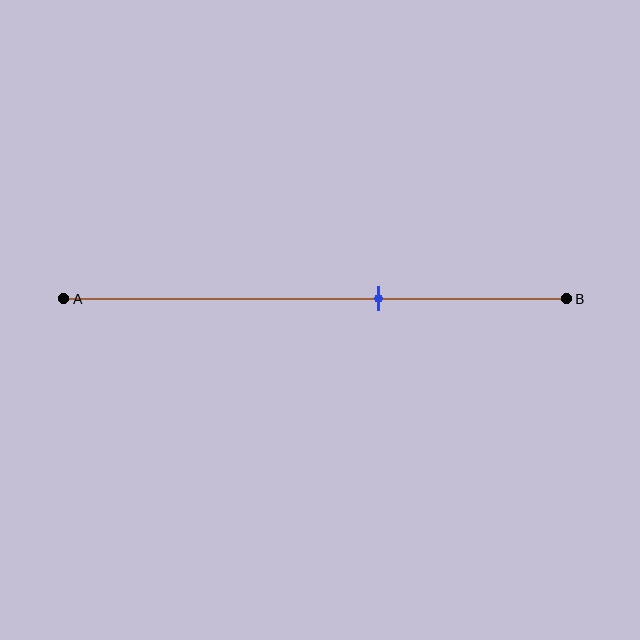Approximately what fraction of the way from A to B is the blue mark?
The blue mark is approximately 65% of the way from A to B.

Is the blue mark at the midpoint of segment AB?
No, the mark is at about 65% from A, not at the 50% midpoint.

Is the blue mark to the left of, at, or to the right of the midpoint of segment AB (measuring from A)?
The blue mark is to the right of the midpoint of segment AB.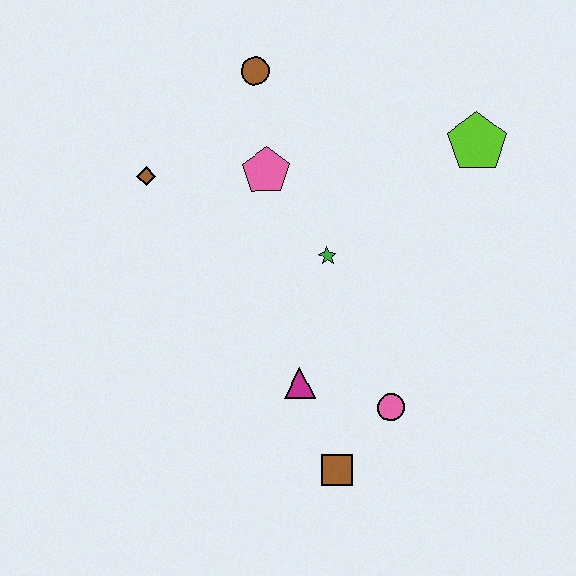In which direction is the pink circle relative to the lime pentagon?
The pink circle is below the lime pentagon.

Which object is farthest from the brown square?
The brown circle is farthest from the brown square.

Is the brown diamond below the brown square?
No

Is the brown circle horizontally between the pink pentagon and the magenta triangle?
No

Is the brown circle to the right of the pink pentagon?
No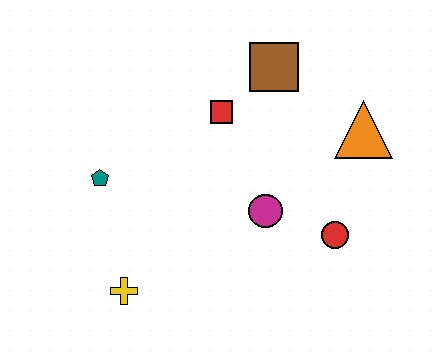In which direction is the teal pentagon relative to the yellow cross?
The teal pentagon is above the yellow cross.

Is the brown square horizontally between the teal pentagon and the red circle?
Yes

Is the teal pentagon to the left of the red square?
Yes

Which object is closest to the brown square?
The red square is closest to the brown square.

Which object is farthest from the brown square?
The yellow cross is farthest from the brown square.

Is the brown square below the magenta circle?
No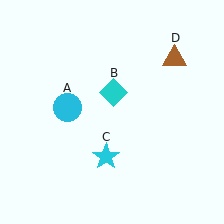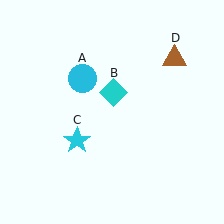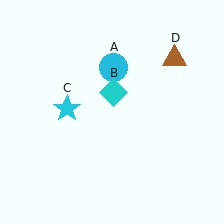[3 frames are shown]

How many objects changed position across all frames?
2 objects changed position: cyan circle (object A), cyan star (object C).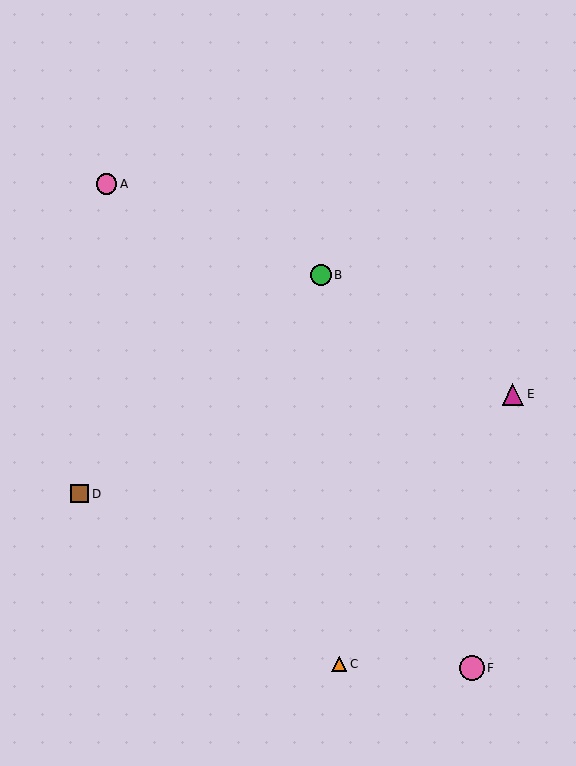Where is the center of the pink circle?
The center of the pink circle is at (106, 184).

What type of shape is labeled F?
Shape F is a pink circle.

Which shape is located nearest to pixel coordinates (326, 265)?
The green circle (labeled B) at (321, 275) is nearest to that location.